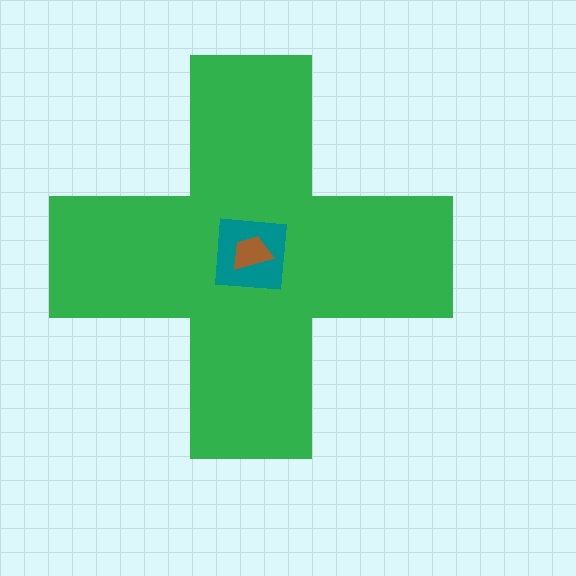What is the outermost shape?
The green cross.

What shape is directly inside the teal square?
The brown trapezoid.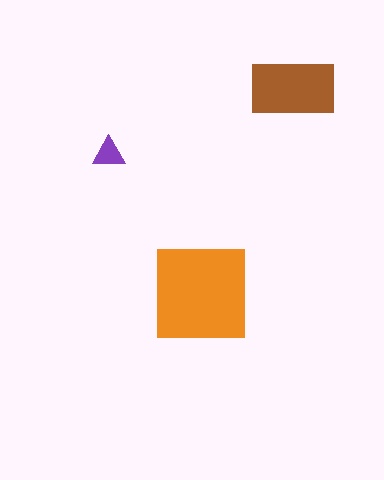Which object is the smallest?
The purple triangle.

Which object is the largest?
The orange square.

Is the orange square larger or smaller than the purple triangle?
Larger.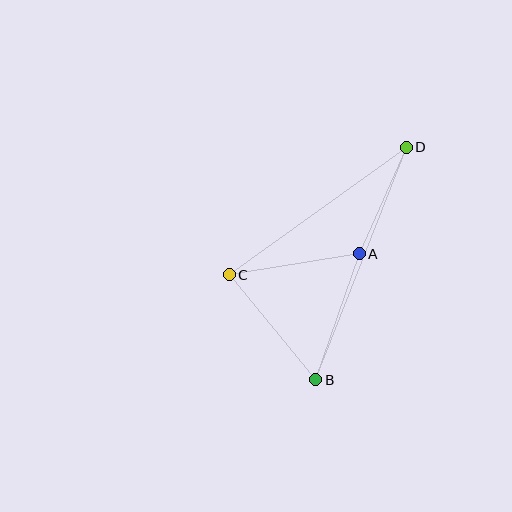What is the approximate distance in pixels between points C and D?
The distance between C and D is approximately 218 pixels.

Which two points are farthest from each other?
Points B and D are farthest from each other.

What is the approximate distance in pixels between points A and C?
The distance between A and C is approximately 132 pixels.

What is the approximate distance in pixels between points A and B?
The distance between A and B is approximately 133 pixels.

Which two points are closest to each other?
Points A and D are closest to each other.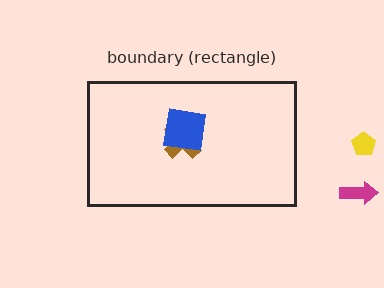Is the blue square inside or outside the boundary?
Inside.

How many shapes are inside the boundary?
2 inside, 2 outside.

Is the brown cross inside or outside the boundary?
Inside.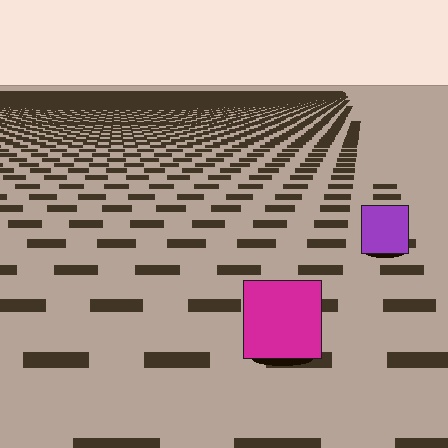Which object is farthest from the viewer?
The purple square is farthest from the viewer. It appears smaller and the ground texture around it is denser.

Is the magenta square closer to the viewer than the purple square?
Yes. The magenta square is closer — you can tell from the texture gradient: the ground texture is coarser near it.